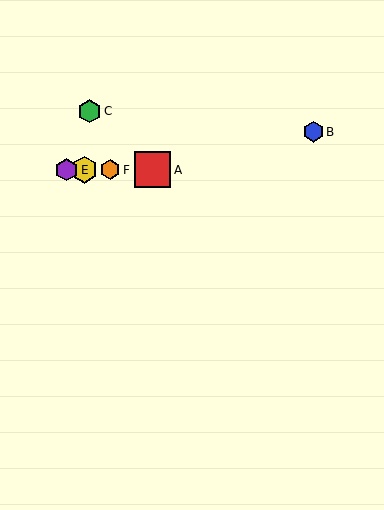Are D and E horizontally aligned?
Yes, both are at y≈170.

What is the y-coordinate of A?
Object A is at y≈170.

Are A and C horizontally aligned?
No, A is at y≈170 and C is at y≈111.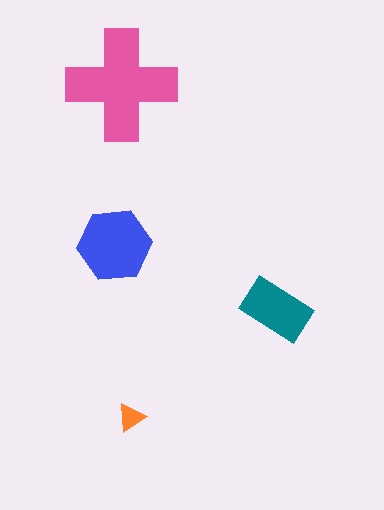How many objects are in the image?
There are 4 objects in the image.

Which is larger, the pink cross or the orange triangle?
The pink cross.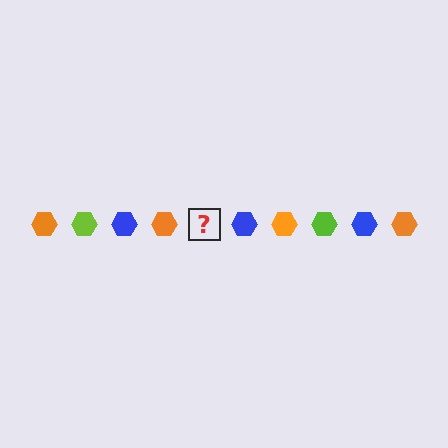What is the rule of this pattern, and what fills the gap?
The rule is that the pattern cycles through orange, lime, blue hexagons. The gap should be filled with a lime hexagon.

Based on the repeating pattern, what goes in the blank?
The blank should be a lime hexagon.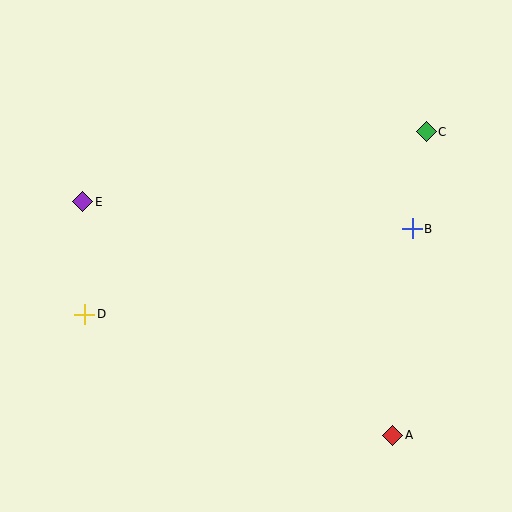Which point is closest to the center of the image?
Point B at (412, 229) is closest to the center.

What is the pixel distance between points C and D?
The distance between C and D is 387 pixels.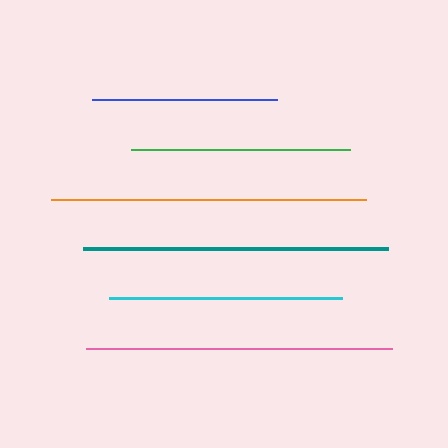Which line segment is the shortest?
The blue line is the shortest at approximately 185 pixels.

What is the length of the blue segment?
The blue segment is approximately 185 pixels long.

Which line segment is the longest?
The orange line is the longest at approximately 315 pixels.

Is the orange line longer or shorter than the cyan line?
The orange line is longer than the cyan line.